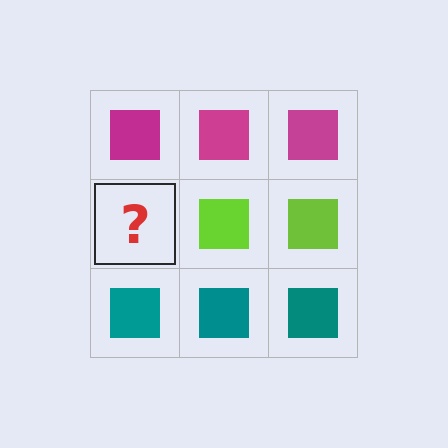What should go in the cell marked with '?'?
The missing cell should contain a lime square.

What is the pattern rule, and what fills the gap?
The rule is that each row has a consistent color. The gap should be filled with a lime square.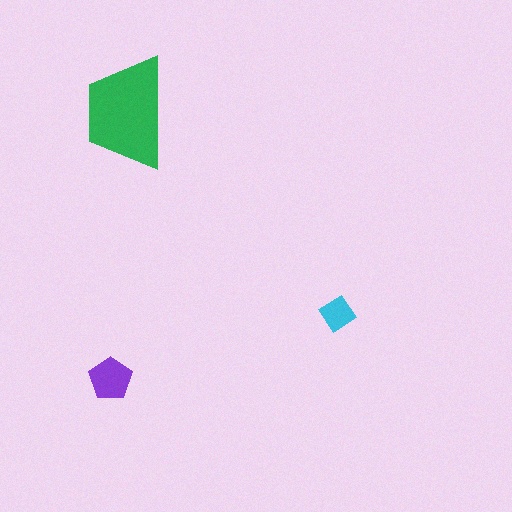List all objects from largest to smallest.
The green trapezoid, the purple pentagon, the cyan diamond.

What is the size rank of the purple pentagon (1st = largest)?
2nd.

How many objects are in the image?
There are 3 objects in the image.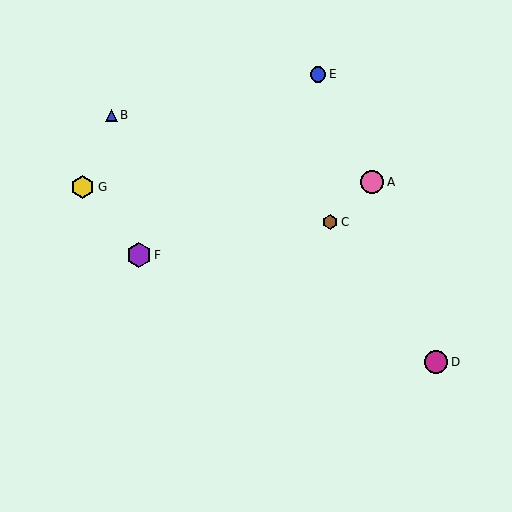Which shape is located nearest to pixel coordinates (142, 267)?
The purple hexagon (labeled F) at (139, 255) is nearest to that location.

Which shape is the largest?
The purple hexagon (labeled F) is the largest.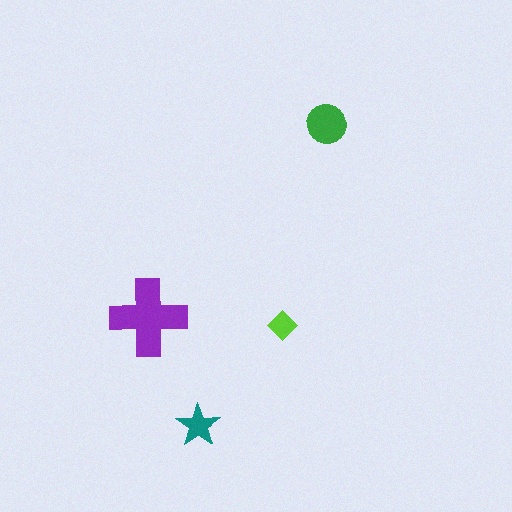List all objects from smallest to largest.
The lime diamond, the teal star, the green circle, the purple cross.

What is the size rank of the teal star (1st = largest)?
3rd.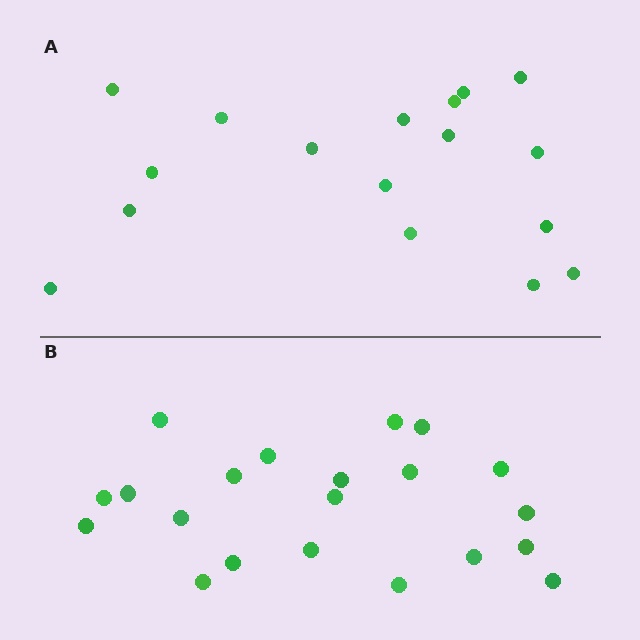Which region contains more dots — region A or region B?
Region B (the bottom region) has more dots.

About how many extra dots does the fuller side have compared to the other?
Region B has about 4 more dots than region A.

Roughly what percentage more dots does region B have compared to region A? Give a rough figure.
About 25% more.